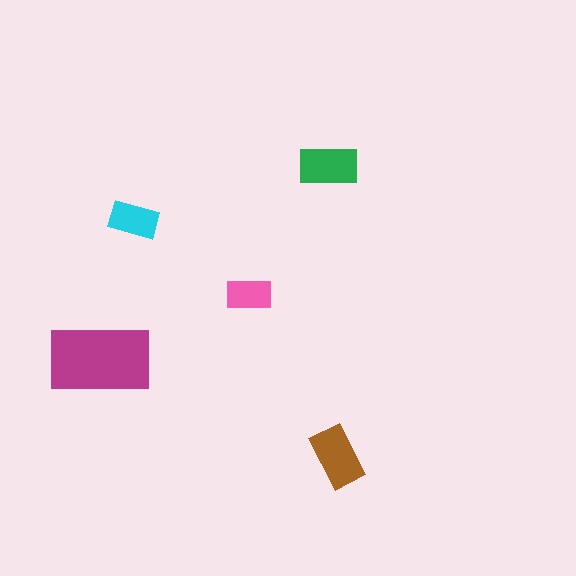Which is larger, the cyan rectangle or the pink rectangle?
The cyan one.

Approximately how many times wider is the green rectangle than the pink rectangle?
About 1.5 times wider.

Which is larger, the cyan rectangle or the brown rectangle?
The brown one.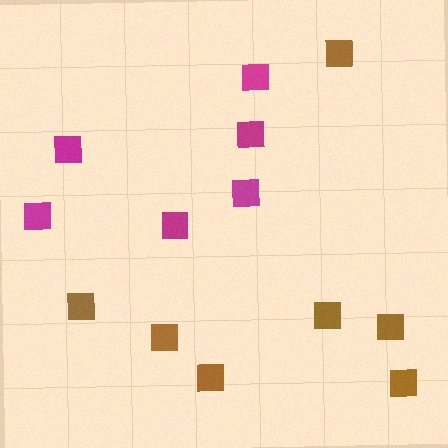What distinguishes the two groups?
There are 2 groups: one group of magenta squares (6) and one group of brown squares (7).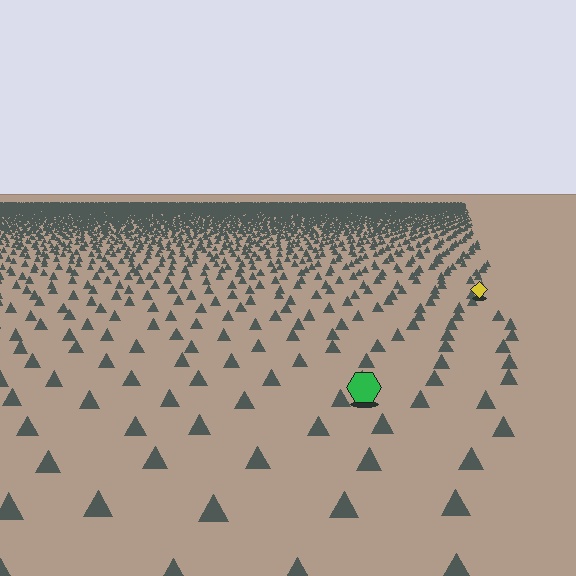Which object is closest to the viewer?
The green hexagon is closest. The texture marks near it are larger and more spread out.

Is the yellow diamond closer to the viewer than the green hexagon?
No. The green hexagon is closer — you can tell from the texture gradient: the ground texture is coarser near it.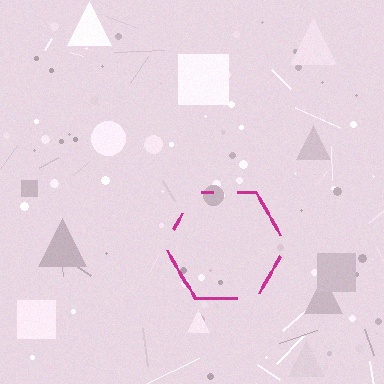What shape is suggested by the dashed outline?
The dashed outline suggests a hexagon.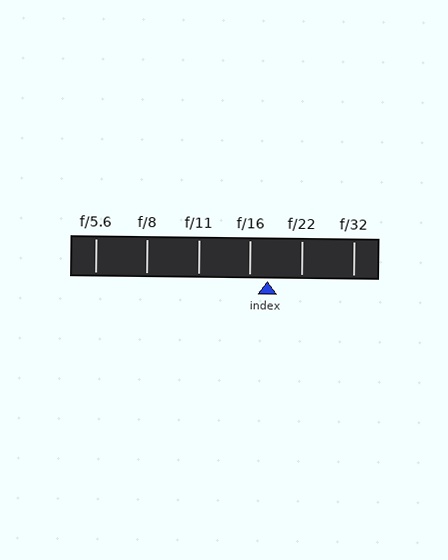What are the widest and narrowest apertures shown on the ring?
The widest aperture shown is f/5.6 and the narrowest is f/32.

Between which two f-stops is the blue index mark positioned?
The index mark is between f/16 and f/22.